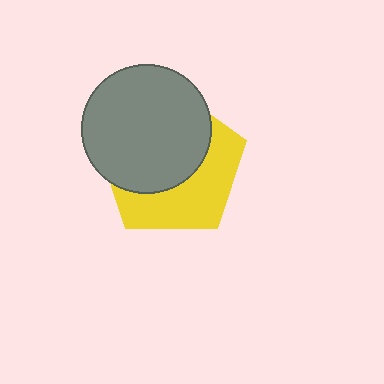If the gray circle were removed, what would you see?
You would see the complete yellow pentagon.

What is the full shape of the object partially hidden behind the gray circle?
The partially hidden object is a yellow pentagon.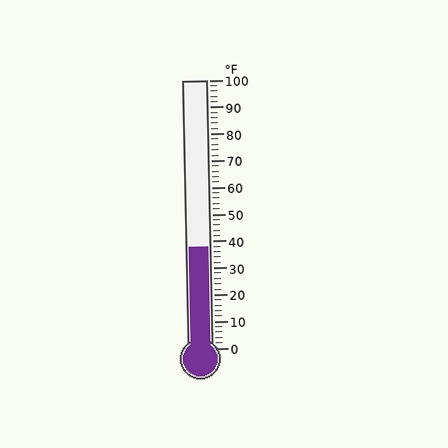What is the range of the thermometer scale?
The thermometer scale ranges from 0°F to 100°F.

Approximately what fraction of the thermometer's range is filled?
The thermometer is filled to approximately 40% of its range.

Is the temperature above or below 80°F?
The temperature is below 80°F.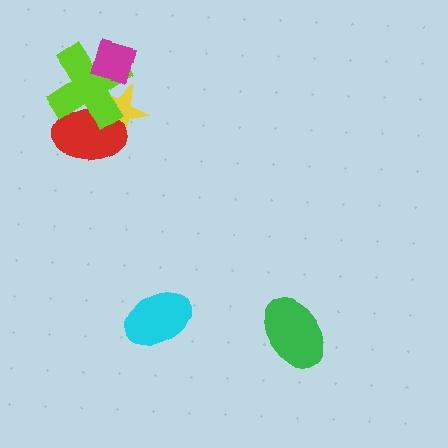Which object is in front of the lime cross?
The magenta diamond is in front of the lime cross.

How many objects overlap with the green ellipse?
0 objects overlap with the green ellipse.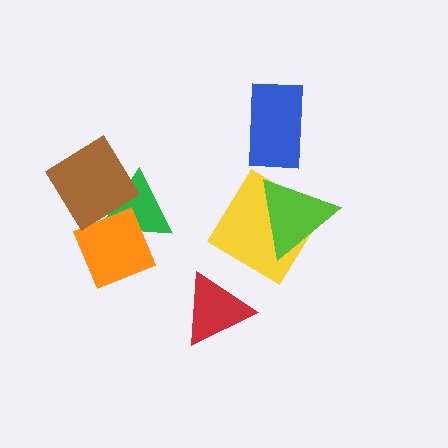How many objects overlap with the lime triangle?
1 object overlaps with the lime triangle.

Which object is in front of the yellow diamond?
The lime triangle is in front of the yellow diamond.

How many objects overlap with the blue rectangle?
0 objects overlap with the blue rectangle.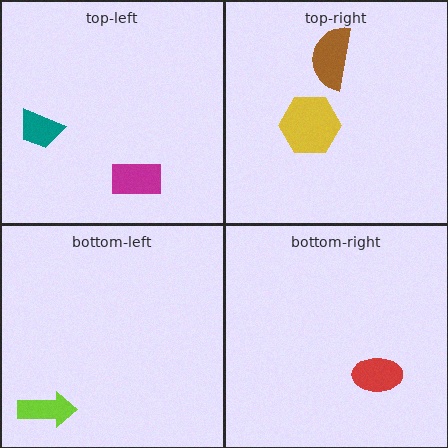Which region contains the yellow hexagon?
The top-right region.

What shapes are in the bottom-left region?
The lime arrow.